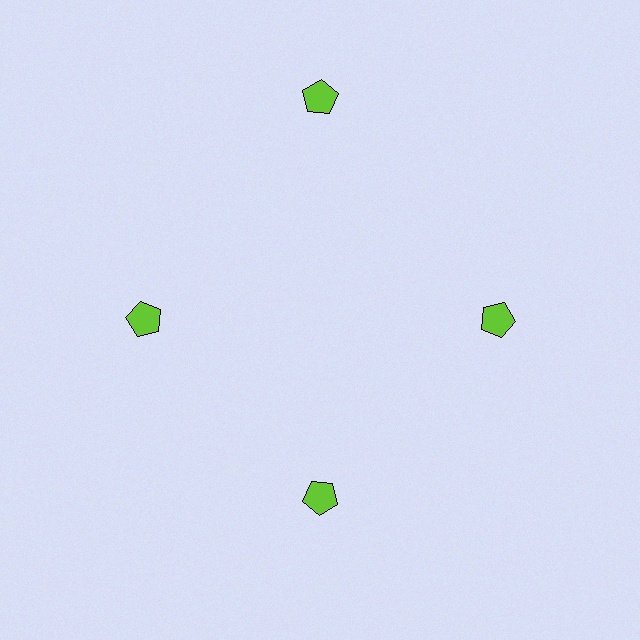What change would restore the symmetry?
The symmetry would be restored by moving it inward, back onto the ring so that all 4 pentagons sit at equal angles and equal distance from the center.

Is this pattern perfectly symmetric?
No. The 4 lime pentagons are arranged in a ring, but one element near the 12 o'clock position is pushed outward from the center, breaking the 4-fold rotational symmetry.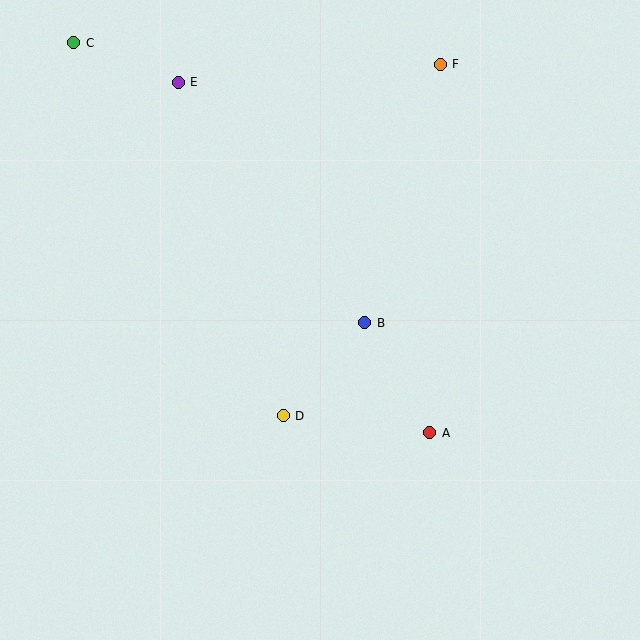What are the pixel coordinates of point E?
Point E is at (178, 82).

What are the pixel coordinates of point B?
Point B is at (365, 323).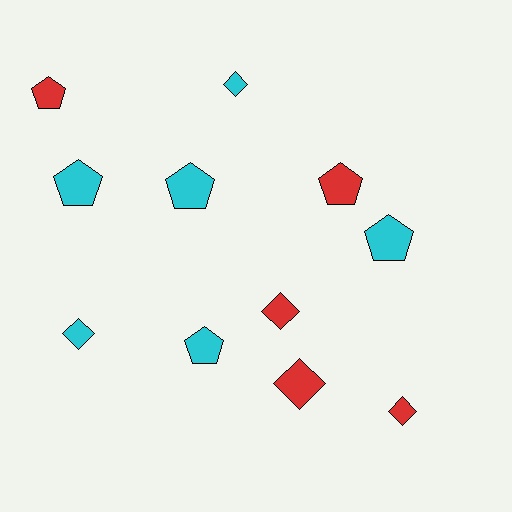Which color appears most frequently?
Cyan, with 6 objects.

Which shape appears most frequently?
Pentagon, with 6 objects.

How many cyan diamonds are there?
There are 2 cyan diamonds.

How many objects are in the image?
There are 11 objects.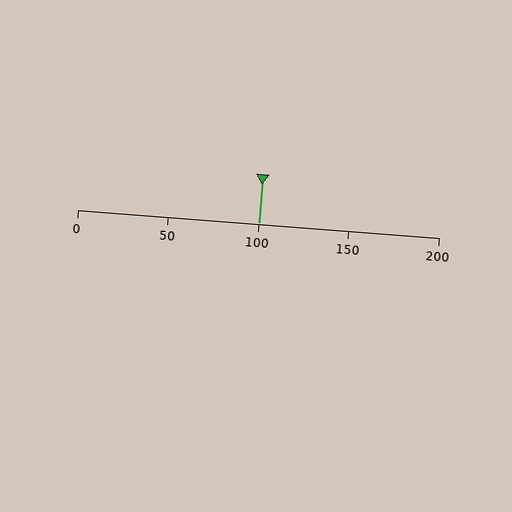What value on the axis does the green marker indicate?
The marker indicates approximately 100.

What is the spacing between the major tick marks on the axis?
The major ticks are spaced 50 apart.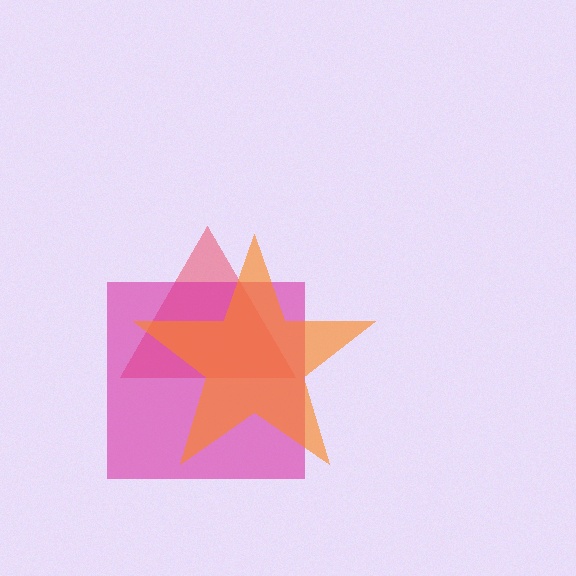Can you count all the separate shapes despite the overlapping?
Yes, there are 3 separate shapes.